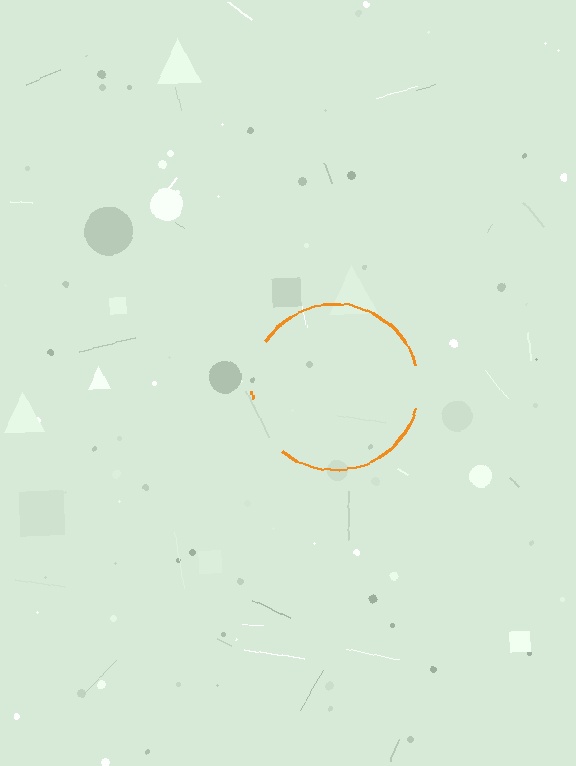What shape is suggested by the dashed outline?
The dashed outline suggests a circle.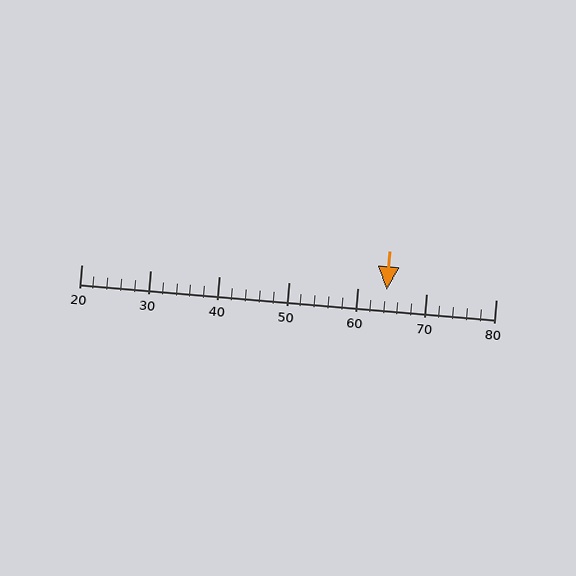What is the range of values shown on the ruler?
The ruler shows values from 20 to 80.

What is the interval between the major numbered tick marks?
The major tick marks are spaced 10 units apart.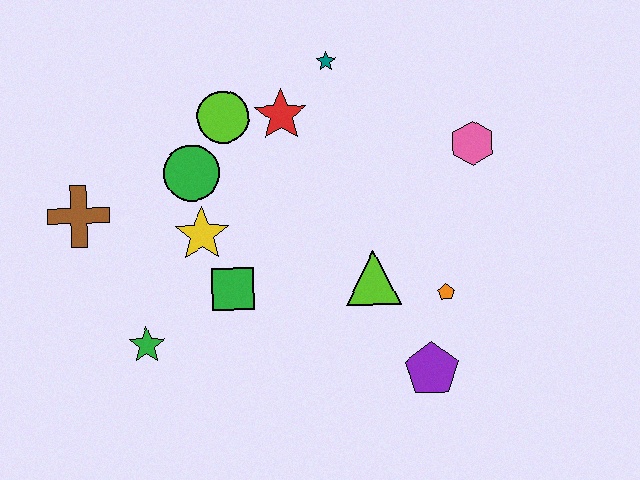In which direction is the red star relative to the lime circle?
The red star is to the right of the lime circle.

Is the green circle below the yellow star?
No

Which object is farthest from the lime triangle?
The brown cross is farthest from the lime triangle.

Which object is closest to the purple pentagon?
The orange pentagon is closest to the purple pentagon.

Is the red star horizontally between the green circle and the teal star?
Yes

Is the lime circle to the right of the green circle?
Yes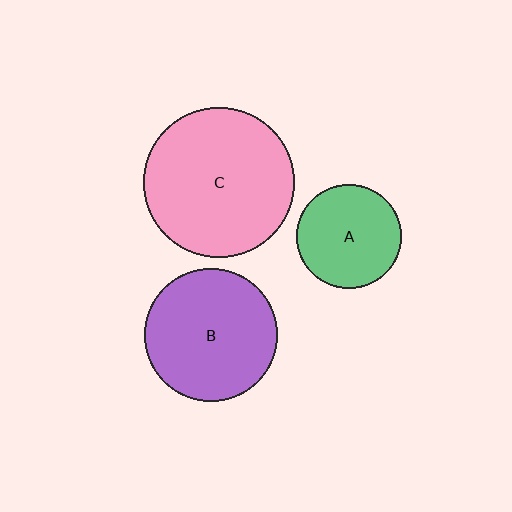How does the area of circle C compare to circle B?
Approximately 1.3 times.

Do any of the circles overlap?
No, none of the circles overlap.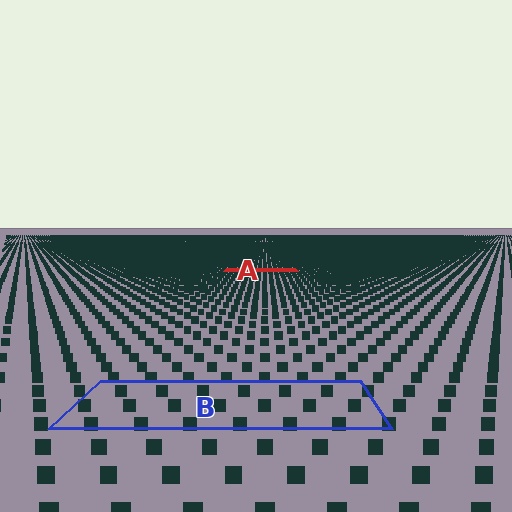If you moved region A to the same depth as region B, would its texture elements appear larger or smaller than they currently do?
They would appear larger. At a closer depth, the same texture elements are projected at a bigger on-screen size.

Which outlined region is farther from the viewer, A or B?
Region A is farther from the viewer — the texture elements inside it appear smaller and more densely packed.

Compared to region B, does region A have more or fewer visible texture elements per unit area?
Region A has more texture elements per unit area — they are packed more densely because it is farther away.